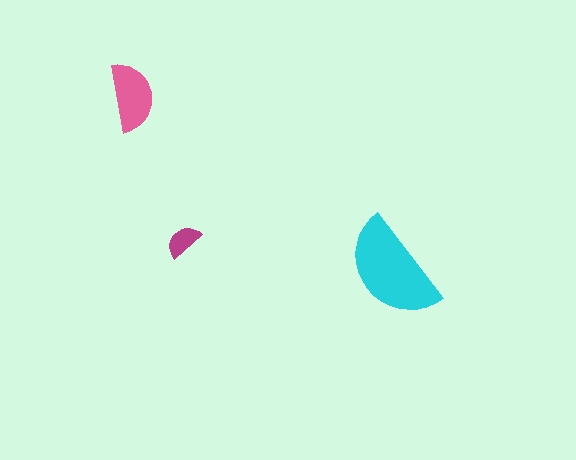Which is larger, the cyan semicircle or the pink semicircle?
The cyan one.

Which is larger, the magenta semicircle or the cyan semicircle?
The cyan one.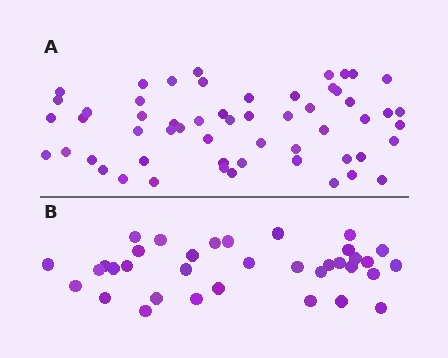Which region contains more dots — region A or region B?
Region A (the top region) has more dots.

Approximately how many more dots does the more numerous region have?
Region A has approximately 20 more dots than region B.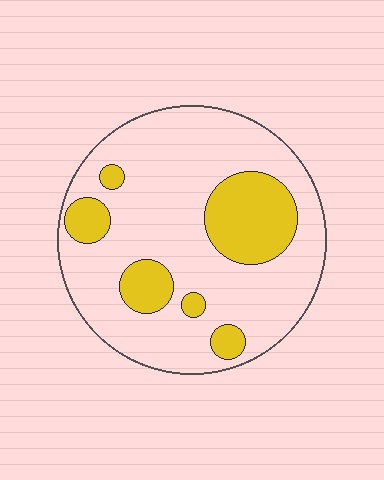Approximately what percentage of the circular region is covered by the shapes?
Approximately 25%.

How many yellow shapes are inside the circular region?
6.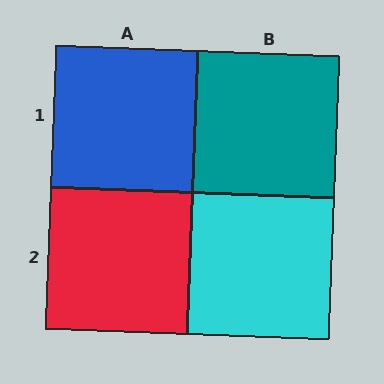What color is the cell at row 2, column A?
Red.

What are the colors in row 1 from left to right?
Blue, teal.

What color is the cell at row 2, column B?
Cyan.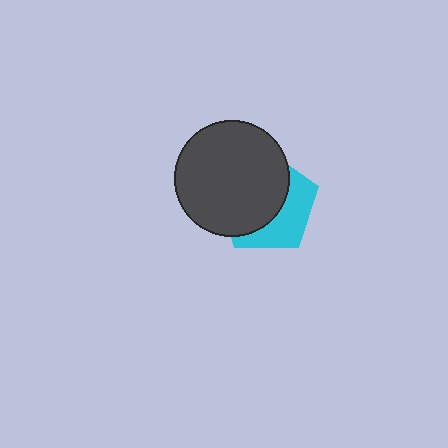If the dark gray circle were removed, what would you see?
You would see the complete cyan pentagon.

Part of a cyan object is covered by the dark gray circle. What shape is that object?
It is a pentagon.